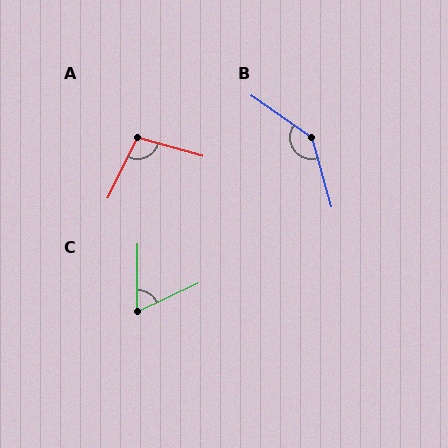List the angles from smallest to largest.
C (64°), A (100°), B (141°).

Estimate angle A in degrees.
Approximately 100 degrees.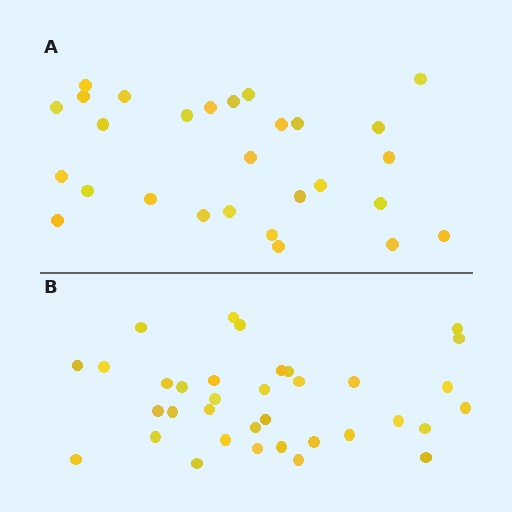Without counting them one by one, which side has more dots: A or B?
Region B (the bottom region) has more dots.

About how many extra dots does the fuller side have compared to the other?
Region B has roughly 8 or so more dots than region A.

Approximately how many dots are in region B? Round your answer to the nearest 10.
About 40 dots. (The exact count is 35, which rounds to 40.)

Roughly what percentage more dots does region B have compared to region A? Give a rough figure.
About 25% more.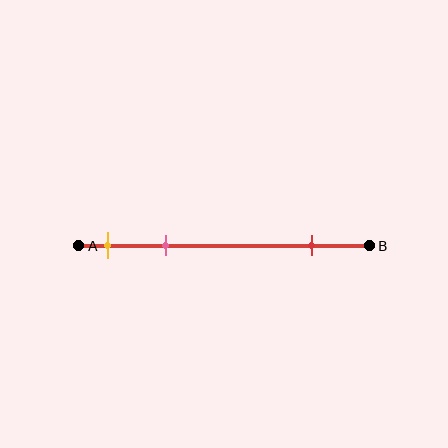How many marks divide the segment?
There are 3 marks dividing the segment.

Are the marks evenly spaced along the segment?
No, the marks are not evenly spaced.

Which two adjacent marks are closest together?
The yellow and pink marks are the closest adjacent pair.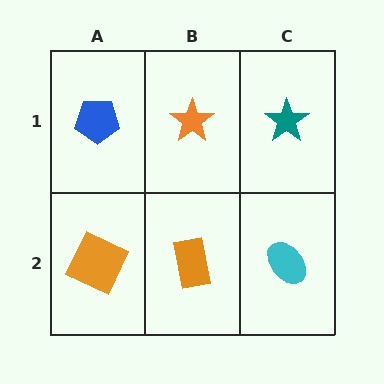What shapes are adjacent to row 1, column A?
An orange square (row 2, column A), an orange star (row 1, column B).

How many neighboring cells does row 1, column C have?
2.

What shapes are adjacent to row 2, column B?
An orange star (row 1, column B), an orange square (row 2, column A), a cyan ellipse (row 2, column C).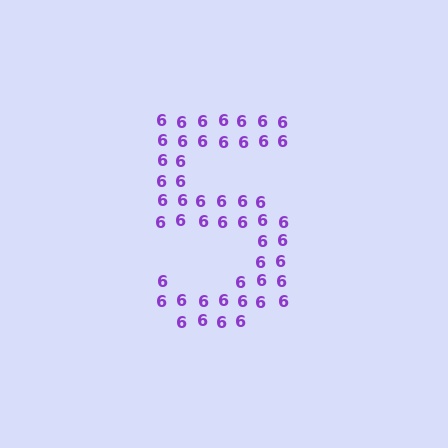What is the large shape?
The large shape is the digit 5.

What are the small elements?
The small elements are digit 6's.